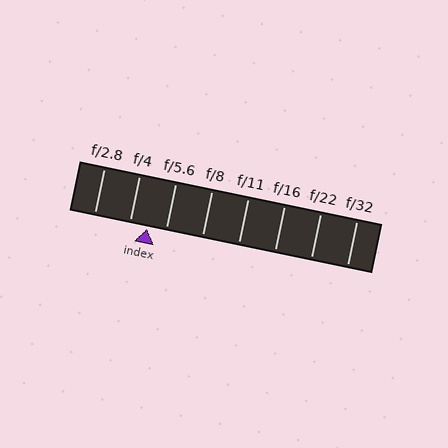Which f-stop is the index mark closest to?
The index mark is closest to f/4.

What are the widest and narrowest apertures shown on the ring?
The widest aperture shown is f/2.8 and the narrowest is f/32.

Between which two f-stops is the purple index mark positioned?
The index mark is between f/4 and f/5.6.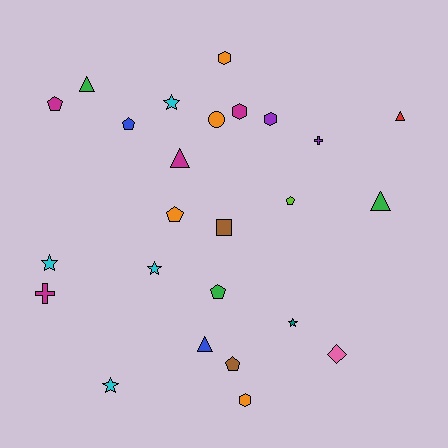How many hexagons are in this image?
There are 4 hexagons.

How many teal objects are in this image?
There is 1 teal object.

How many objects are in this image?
There are 25 objects.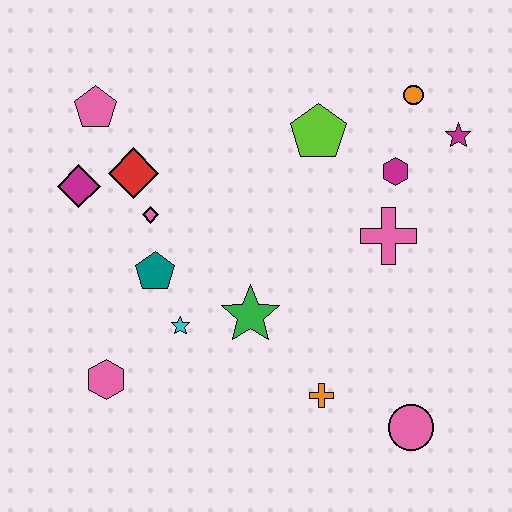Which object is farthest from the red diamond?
The pink circle is farthest from the red diamond.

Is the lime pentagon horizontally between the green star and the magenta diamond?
No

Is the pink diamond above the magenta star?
No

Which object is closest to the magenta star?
The orange circle is closest to the magenta star.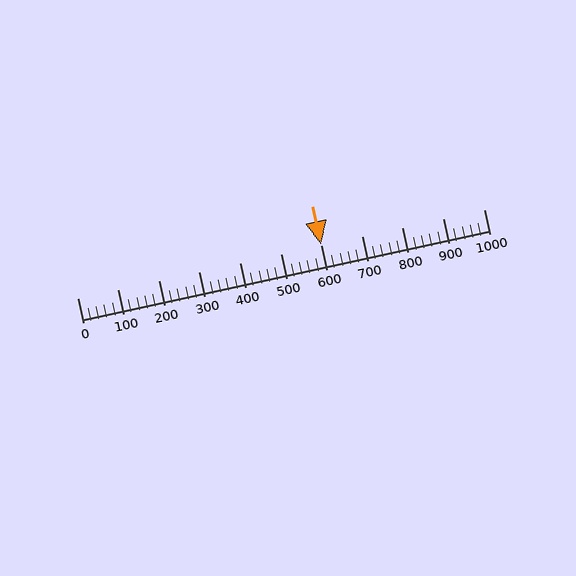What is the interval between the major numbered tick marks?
The major tick marks are spaced 100 units apart.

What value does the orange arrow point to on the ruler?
The orange arrow points to approximately 600.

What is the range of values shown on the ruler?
The ruler shows values from 0 to 1000.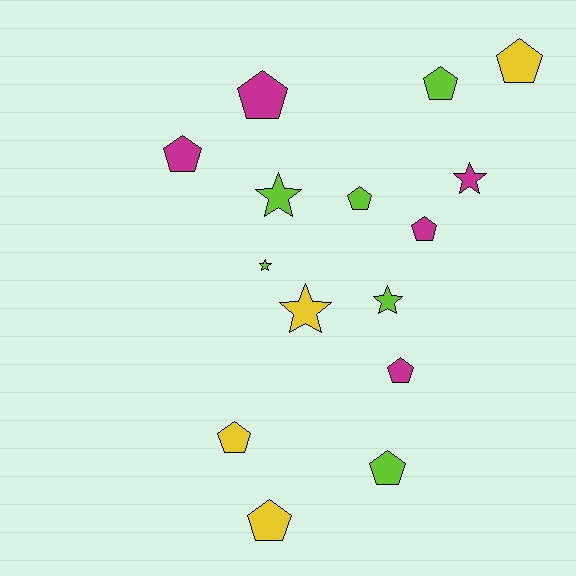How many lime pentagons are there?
There are 3 lime pentagons.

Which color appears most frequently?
Lime, with 6 objects.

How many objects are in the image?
There are 15 objects.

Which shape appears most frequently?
Pentagon, with 10 objects.